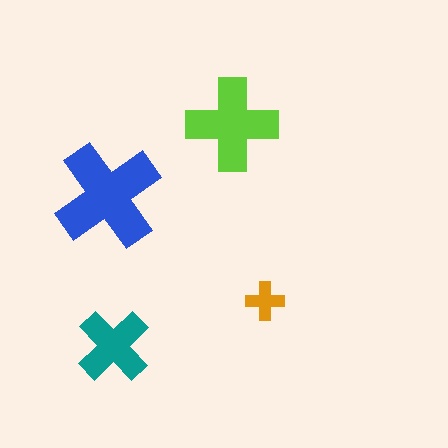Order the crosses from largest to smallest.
the blue one, the lime one, the teal one, the orange one.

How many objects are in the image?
There are 4 objects in the image.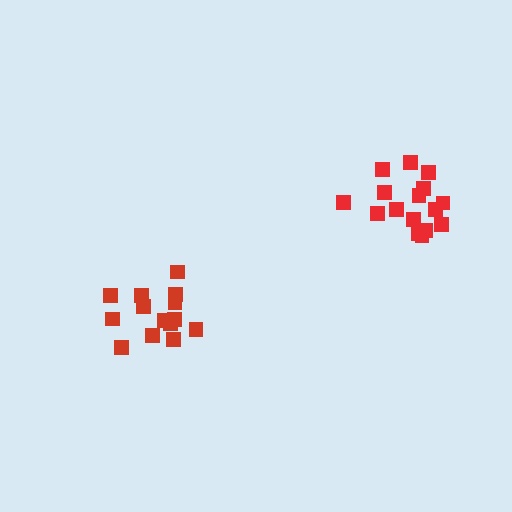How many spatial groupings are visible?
There are 2 spatial groupings.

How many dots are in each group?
Group 1: 16 dots, Group 2: 14 dots (30 total).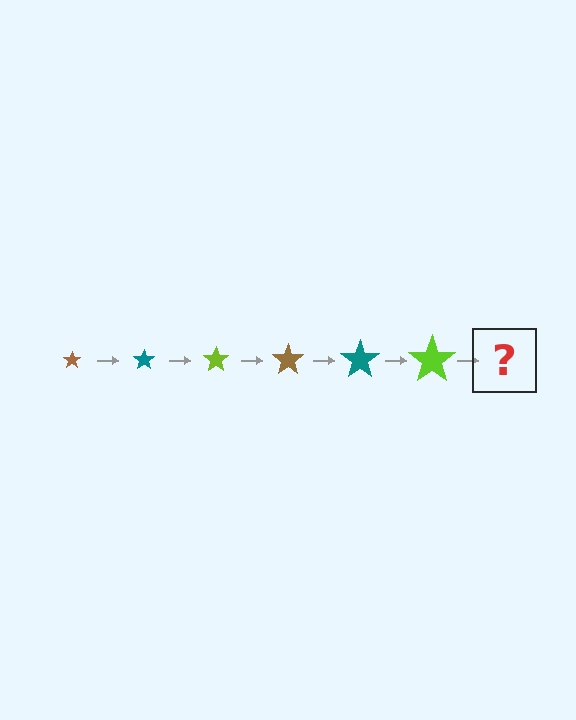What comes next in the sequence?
The next element should be a brown star, larger than the previous one.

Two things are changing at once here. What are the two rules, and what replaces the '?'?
The two rules are that the star grows larger each step and the color cycles through brown, teal, and lime. The '?' should be a brown star, larger than the previous one.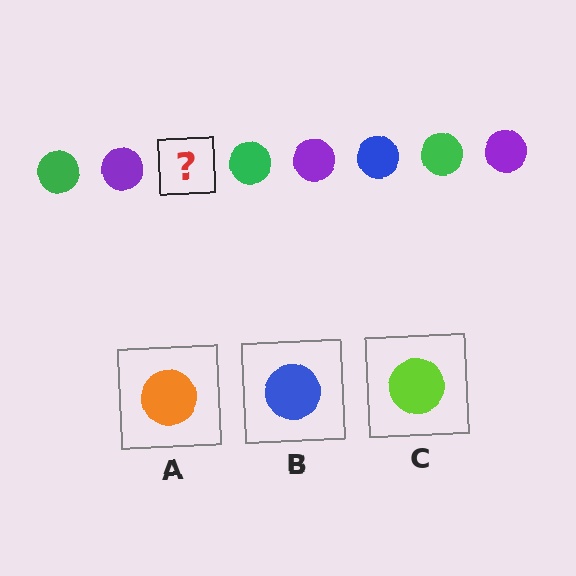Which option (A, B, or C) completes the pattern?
B.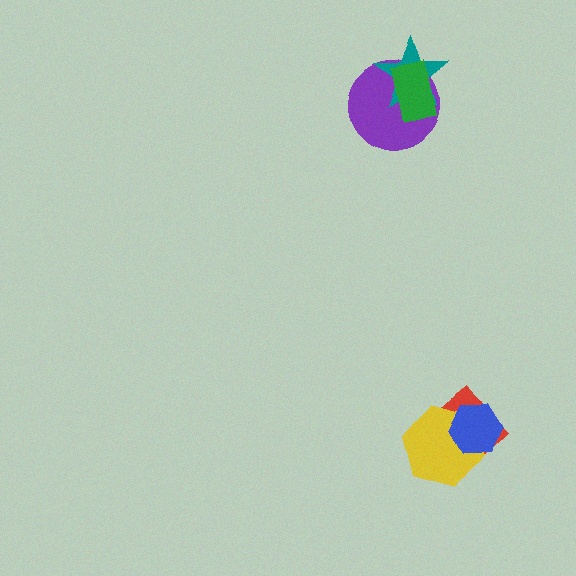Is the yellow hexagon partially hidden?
Yes, it is partially covered by another shape.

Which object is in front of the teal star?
The green rectangle is in front of the teal star.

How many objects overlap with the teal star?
2 objects overlap with the teal star.